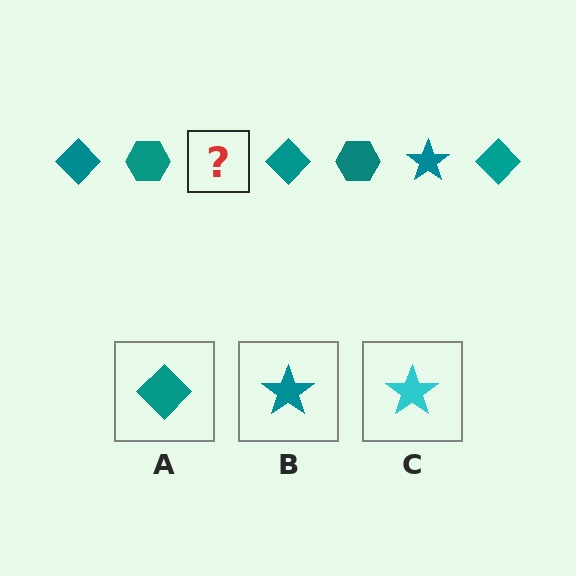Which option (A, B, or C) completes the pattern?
B.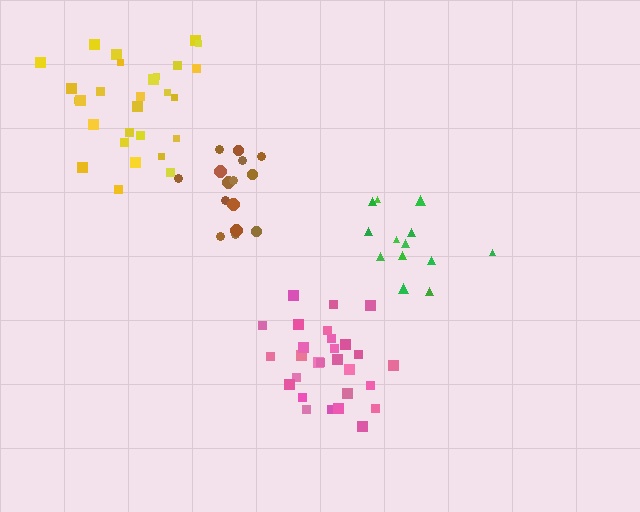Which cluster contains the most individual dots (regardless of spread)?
Pink (28).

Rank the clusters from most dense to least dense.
brown, pink, green, yellow.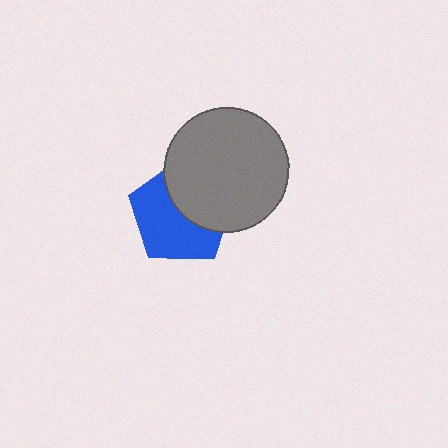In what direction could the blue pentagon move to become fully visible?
The blue pentagon could move toward the lower-left. That would shift it out from behind the gray circle entirely.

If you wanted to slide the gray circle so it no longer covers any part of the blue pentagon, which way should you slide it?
Slide it toward the upper-right — that is the most direct way to separate the two shapes.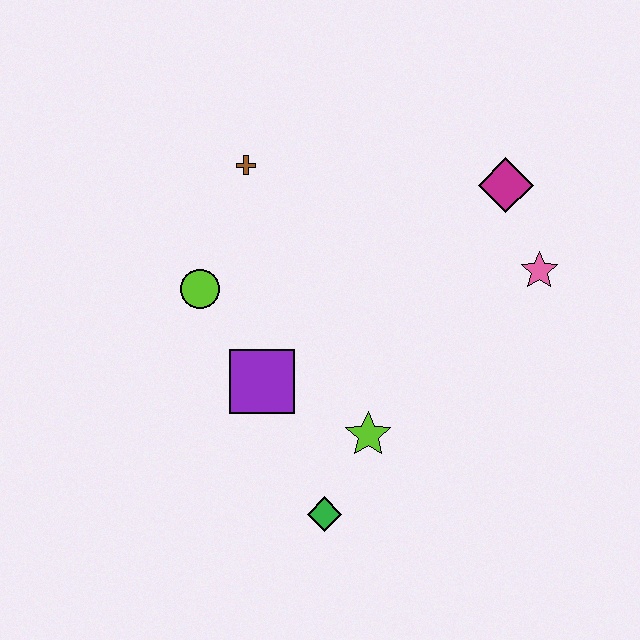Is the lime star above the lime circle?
No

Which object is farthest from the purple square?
The magenta diamond is farthest from the purple square.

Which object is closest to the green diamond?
The lime star is closest to the green diamond.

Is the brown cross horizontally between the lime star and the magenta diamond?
No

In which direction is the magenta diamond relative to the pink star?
The magenta diamond is above the pink star.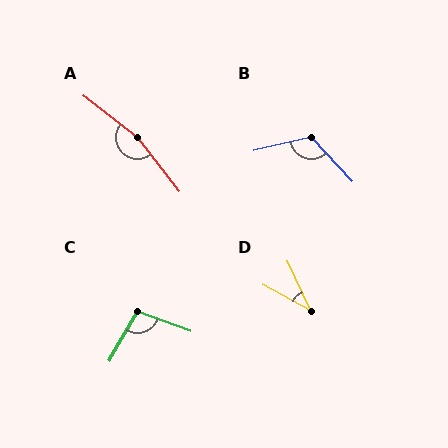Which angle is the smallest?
D, at approximately 36 degrees.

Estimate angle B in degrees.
Approximately 120 degrees.